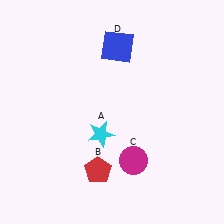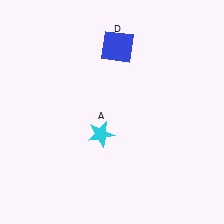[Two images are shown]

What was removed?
The magenta circle (C), the red pentagon (B) were removed in Image 2.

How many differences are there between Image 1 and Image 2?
There are 2 differences between the two images.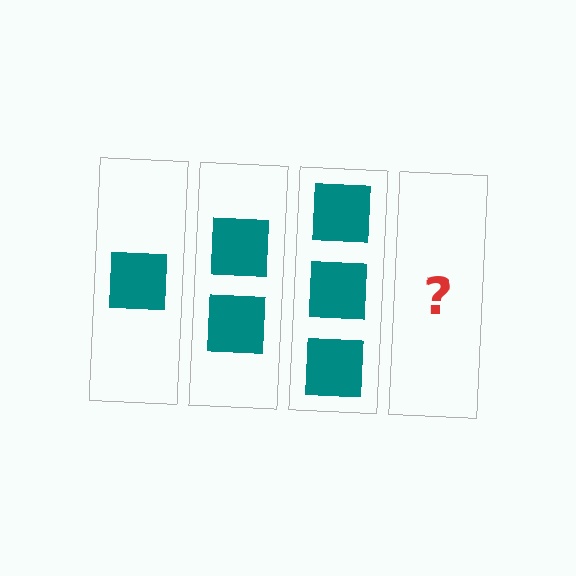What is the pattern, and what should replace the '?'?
The pattern is that each step adds one more square. The '?' should be 4 squares.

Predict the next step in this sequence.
The next step is 4 squares.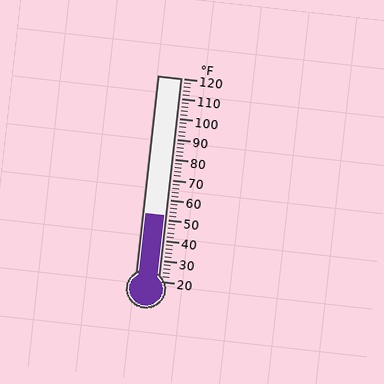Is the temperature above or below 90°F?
The temperature is below 90°F.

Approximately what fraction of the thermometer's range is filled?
The thermometer is filled to approximately 30% of its range.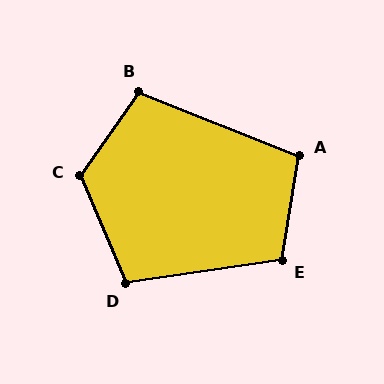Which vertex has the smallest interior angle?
A, at approximately 103 degrees.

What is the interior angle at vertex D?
Approximately 104 degrees (obtuse).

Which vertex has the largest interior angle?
C, at approximately 122 degrees.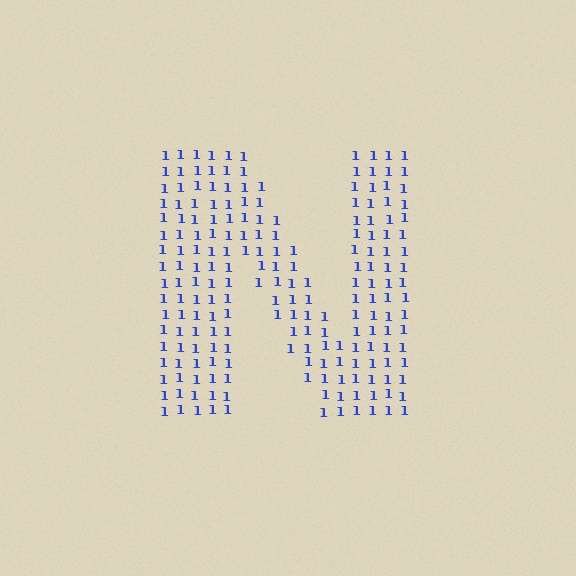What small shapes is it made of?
It is made of small digit 1's.